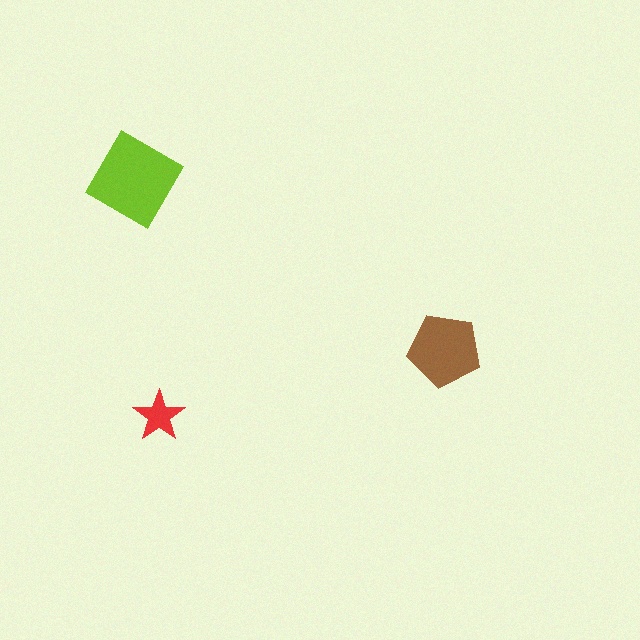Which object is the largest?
The lime diamond.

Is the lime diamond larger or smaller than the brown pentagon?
Larger.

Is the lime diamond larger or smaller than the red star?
Larger.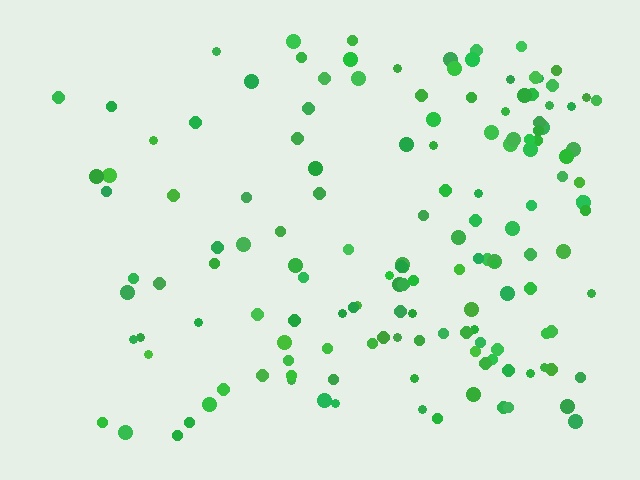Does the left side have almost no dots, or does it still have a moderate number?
Still a moderate number, just noticeably fewer than the right.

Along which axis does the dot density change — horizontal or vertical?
Horizontal.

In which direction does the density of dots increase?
From left to right, with the right side densest.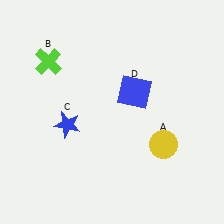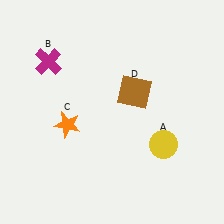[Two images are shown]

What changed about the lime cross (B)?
In Image 1, B is lime. In Image 2, it changed to magenta.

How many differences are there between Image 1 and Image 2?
There are 3 differences between the two images.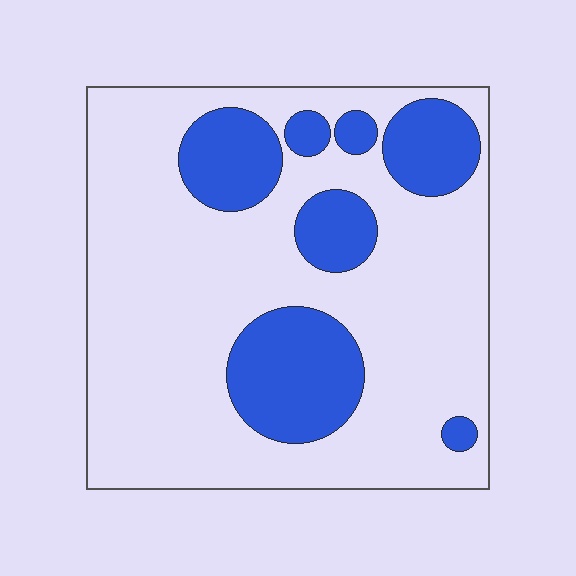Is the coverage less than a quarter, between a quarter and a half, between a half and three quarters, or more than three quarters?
Between a quarter and a half.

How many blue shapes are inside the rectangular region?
7.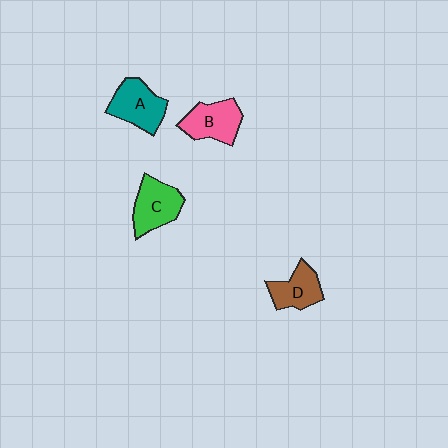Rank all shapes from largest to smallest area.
From largest to smallest: A (teal), C (green), B (pink), D (brown).